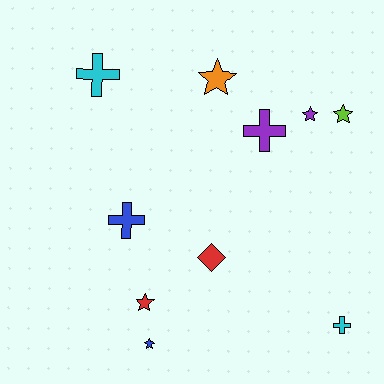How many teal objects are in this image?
There are no teal objects.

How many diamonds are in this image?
There is 1 diamond.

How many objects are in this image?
There are 10 objects.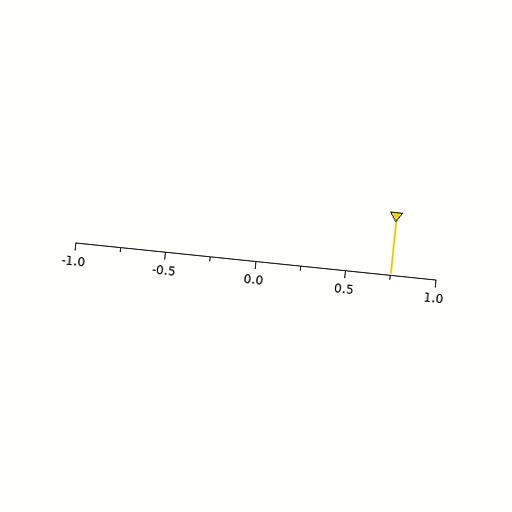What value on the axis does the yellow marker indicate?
The marker indicates approximately 0.75.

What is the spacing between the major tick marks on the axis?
The major ticks are spaced 0.5 apart.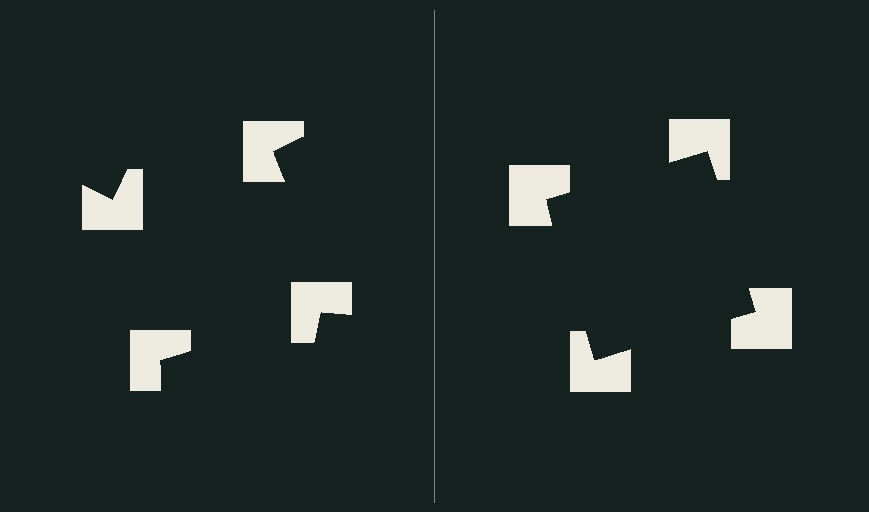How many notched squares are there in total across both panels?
8 — 4 on each side.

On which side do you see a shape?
An illusory square appears on the right side. On the left side the wedge cuts are rotated, so no coherent shape forms.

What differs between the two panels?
The notched squares are positioned identically on both sides; only the wedge orientations differ. On the right they align to a square; on the left they are misaligned.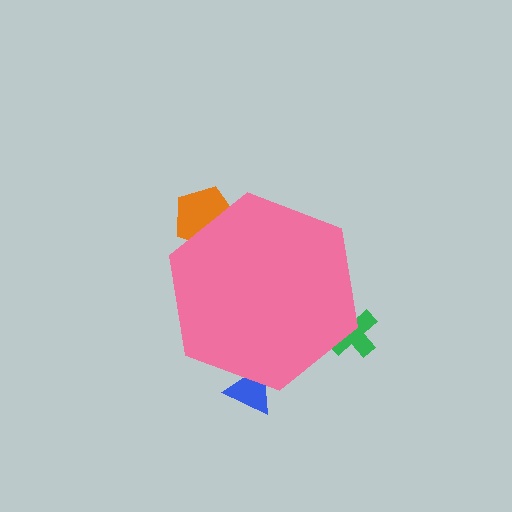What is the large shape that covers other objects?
A pink hexagon.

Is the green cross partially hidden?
Yes, the green cross is partially hidden behind the pink hexagon.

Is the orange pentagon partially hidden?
Yes, the orange pentagon is partially hidden behind the pink hexagon.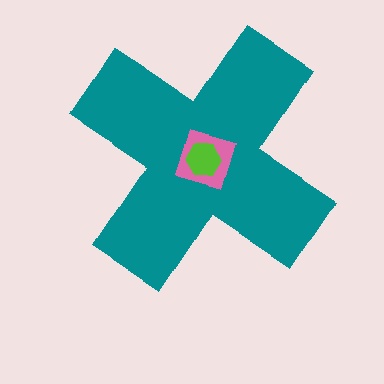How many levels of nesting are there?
3.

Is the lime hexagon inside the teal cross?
Yes.